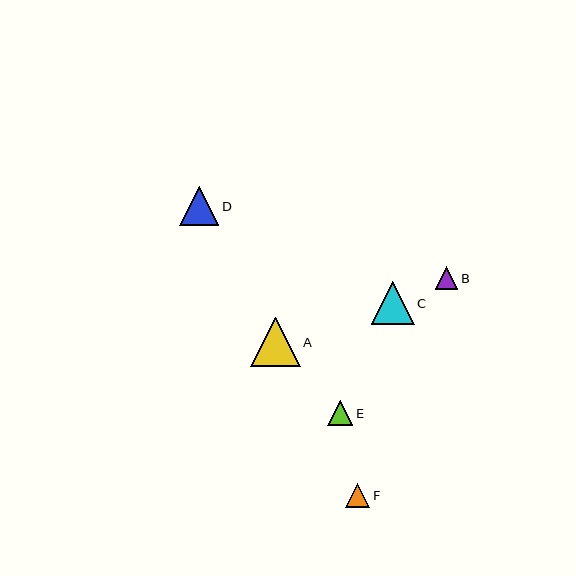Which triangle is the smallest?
Triangle B is the smallest with a size of approximately 23 pixels.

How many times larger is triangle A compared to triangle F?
Triangle A is approximately 2.1 times the size of triangle F.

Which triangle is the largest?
Triangle A is the largest with a size of approximately 50 pixels.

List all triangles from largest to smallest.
From largest to smallest: A, C, D, E, F, B.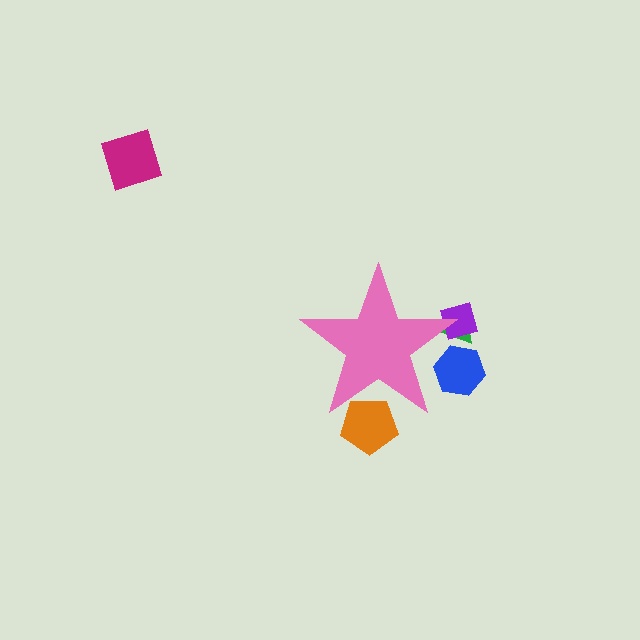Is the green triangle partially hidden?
Yes, the green triangle is partially hidden behind the pink star.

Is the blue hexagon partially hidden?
Yes, the blue hexagon is partially hidden behind the pink star.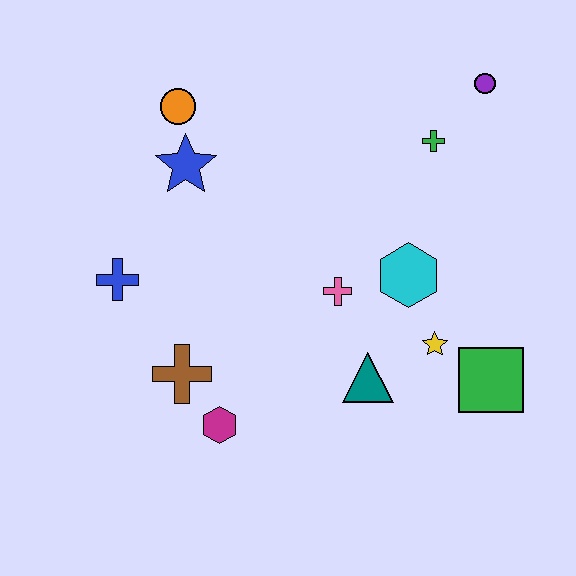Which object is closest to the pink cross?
The cyan hexagon is closest to the pink cross.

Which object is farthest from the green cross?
The magenta hexagon is farthest from the green cross.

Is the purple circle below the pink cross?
No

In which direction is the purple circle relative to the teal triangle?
The purple circle is above the teal triangle.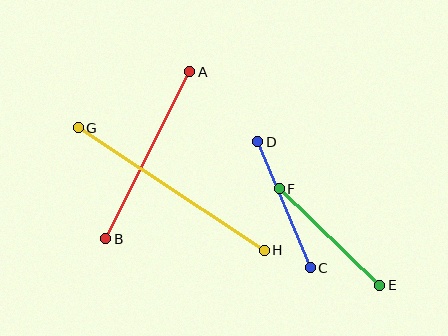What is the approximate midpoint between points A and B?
The midpoint is at approximately (148, 155) pixels.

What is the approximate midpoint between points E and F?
The midpoint is at approximately (329, 237) pixels.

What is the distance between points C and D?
The distance is approximately 136 pixels.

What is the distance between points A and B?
The distance is approximately 187 pixels.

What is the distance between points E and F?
The distance is approximately 139 pixels.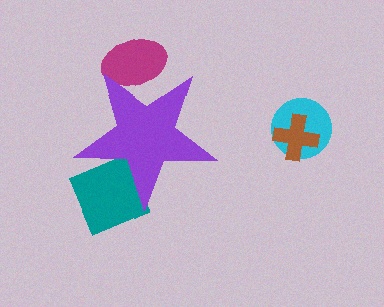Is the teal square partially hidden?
Yes, the teal square is partially hidden behind the purple star.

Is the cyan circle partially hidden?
No, the cyan circle is fully visible.